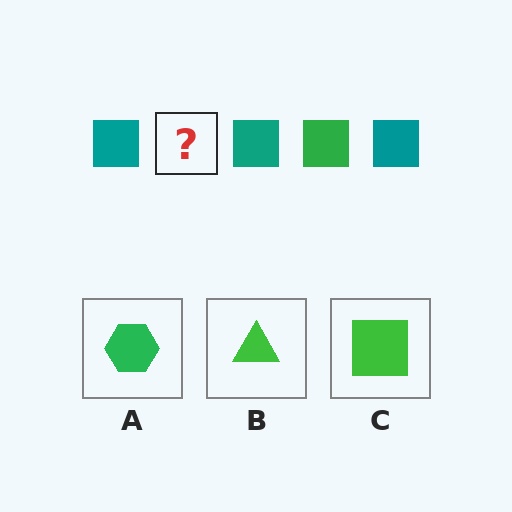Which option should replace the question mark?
Option C.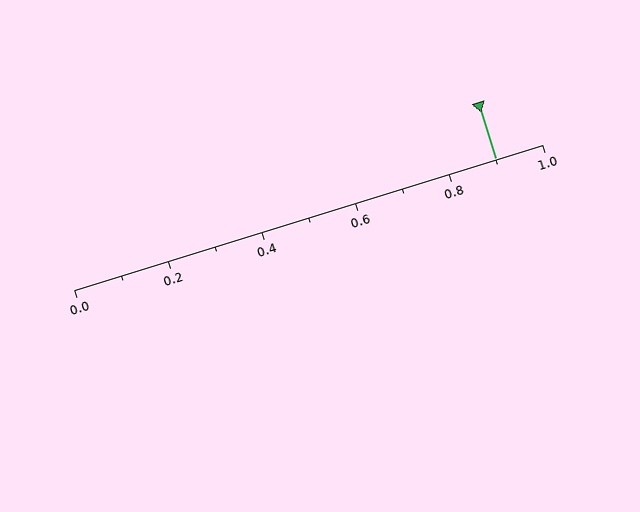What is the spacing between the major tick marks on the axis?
The major ticks are spaced 0.2 apart.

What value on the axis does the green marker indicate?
The marker indicates approximately 0.9.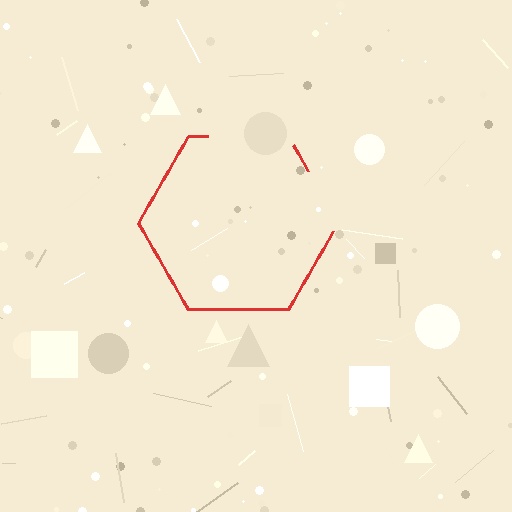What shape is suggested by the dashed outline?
The dashed outline suggests a hexagon.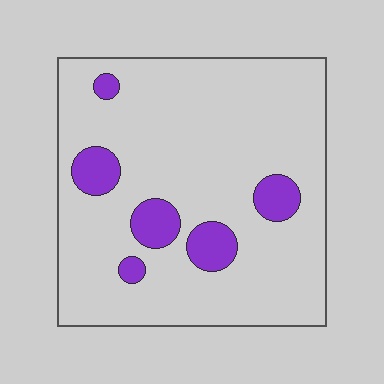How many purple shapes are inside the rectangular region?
6.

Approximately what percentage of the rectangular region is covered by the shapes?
Approximately 10%.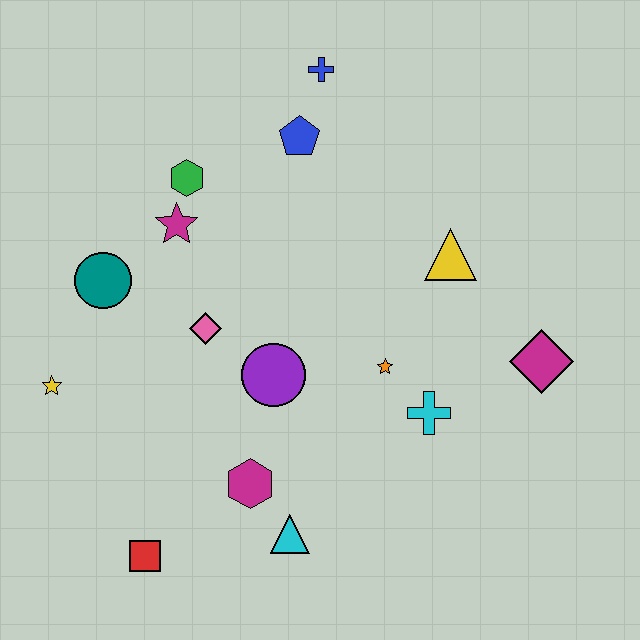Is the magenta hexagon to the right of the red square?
Yes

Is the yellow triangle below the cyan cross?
No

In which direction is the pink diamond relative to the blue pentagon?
The pink diamond is below the blue pentagon.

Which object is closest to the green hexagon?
The magenta star is closest to the green hexagon.